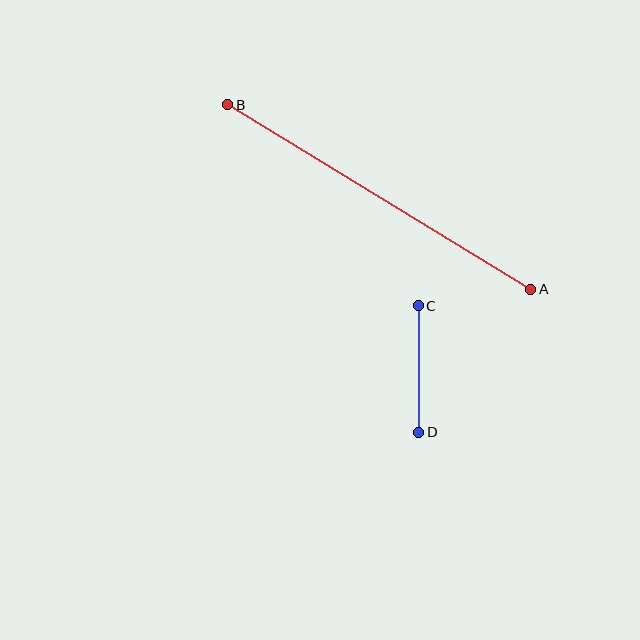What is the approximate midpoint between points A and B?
The midpoint is at approximately (379, 197) pixels.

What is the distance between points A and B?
The distance is approximately 355 pixels.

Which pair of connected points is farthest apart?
Points A and B are farthest apart.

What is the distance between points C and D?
The distance is approximately 127 pixels.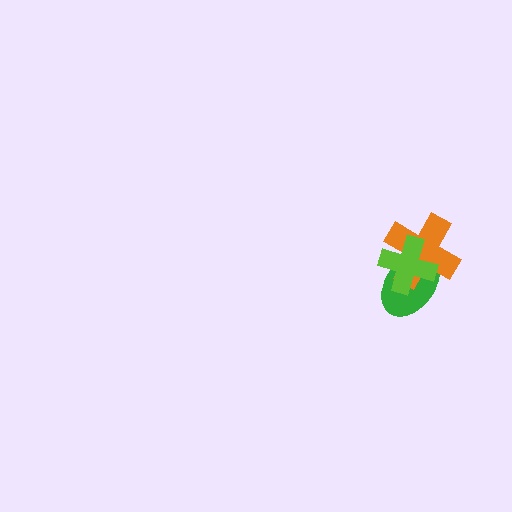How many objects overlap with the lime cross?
2 objects overlap with the lime cross.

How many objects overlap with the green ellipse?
2 objects overlap with the green ellipse.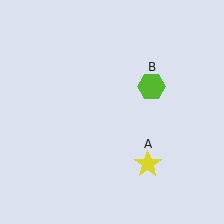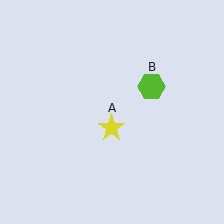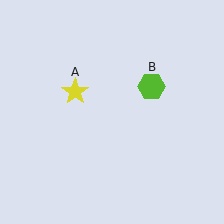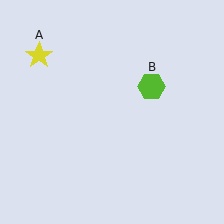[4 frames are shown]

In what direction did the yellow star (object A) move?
The yellow star (object A) moved up and to the left.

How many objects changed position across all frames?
1 object changed position: yellow star (object A).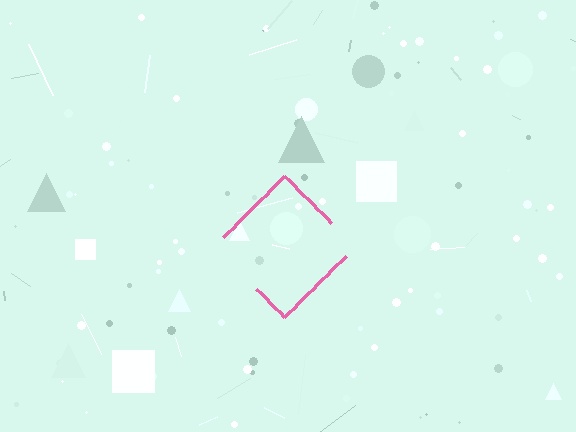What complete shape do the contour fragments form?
The contour fragments form a diamond.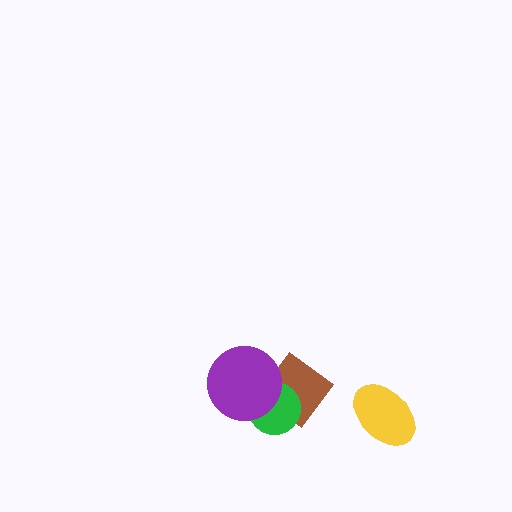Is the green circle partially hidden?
Yes, it is partially covered by another shape.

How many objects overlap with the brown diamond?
2 objects overlap with the brown diamond.